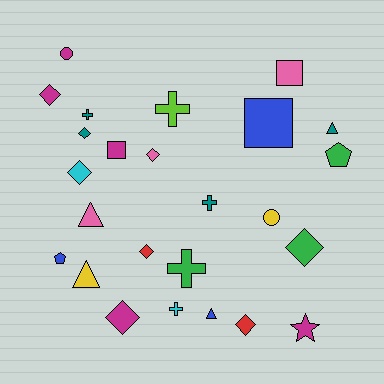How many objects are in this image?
There are 25 objects.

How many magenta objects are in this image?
There are 5 magenta objects.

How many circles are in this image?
There are 2 circles.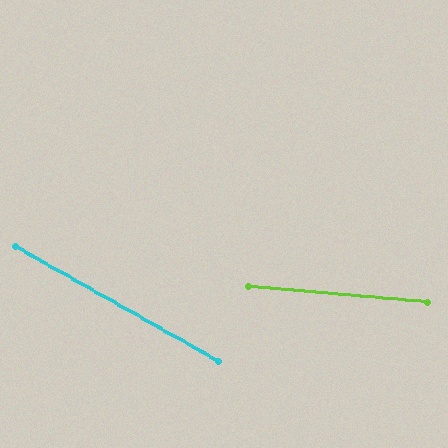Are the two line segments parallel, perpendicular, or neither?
Neither parallel nor perpendicular — they differ by about 24°.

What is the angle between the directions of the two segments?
Approximately 24 degrees.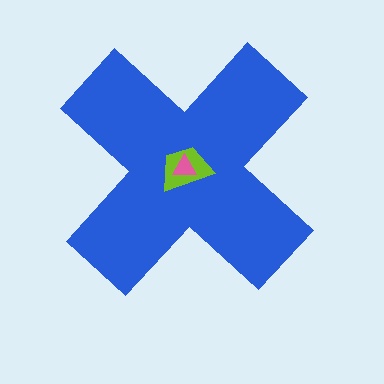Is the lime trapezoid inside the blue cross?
Yes.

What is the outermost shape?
The blue cross.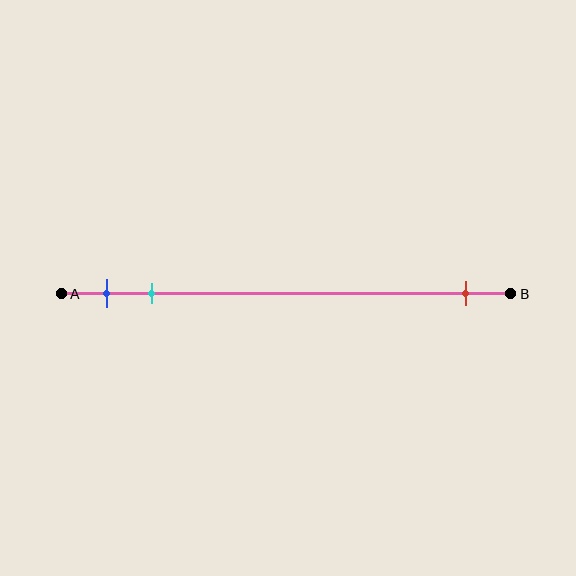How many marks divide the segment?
There are 3 marks dividing the segment.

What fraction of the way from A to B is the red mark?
The red mark is approximately 90% (0.9) of the way from A to B.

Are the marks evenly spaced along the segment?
No, the marks are not evenly spaced.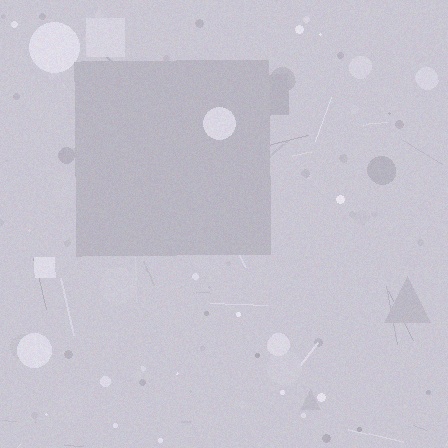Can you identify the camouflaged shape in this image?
The camouflaged shape is a square.